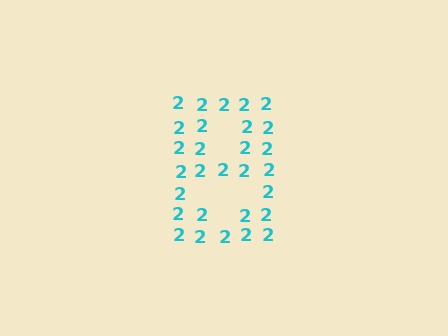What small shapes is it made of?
It is made of small digit 2's.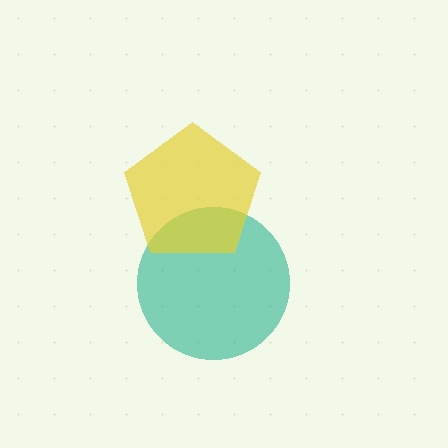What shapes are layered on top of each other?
The layered shapes are: a teal circle, a yellow pentagon.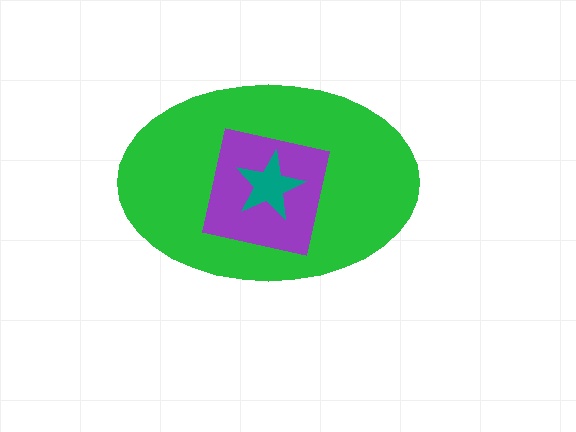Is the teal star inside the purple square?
Yes.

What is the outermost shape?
The green ellipse.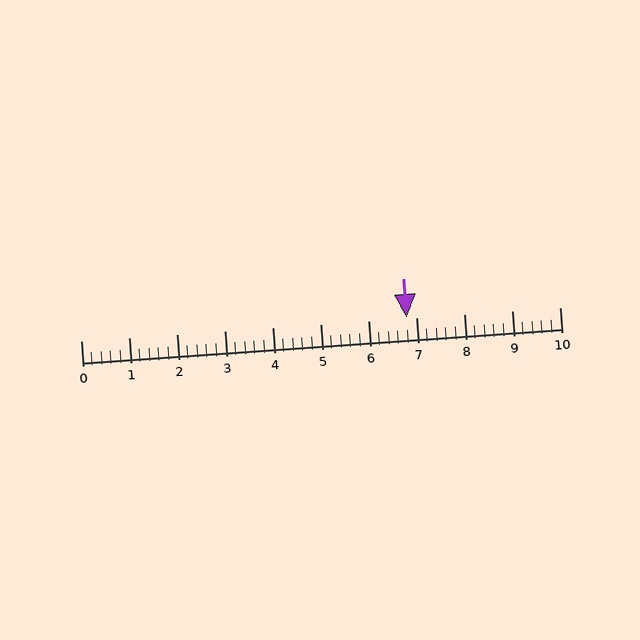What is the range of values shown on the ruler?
The ruler shows values from 0 to 10.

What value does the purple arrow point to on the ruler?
The purple arrow points to approximately 6.8.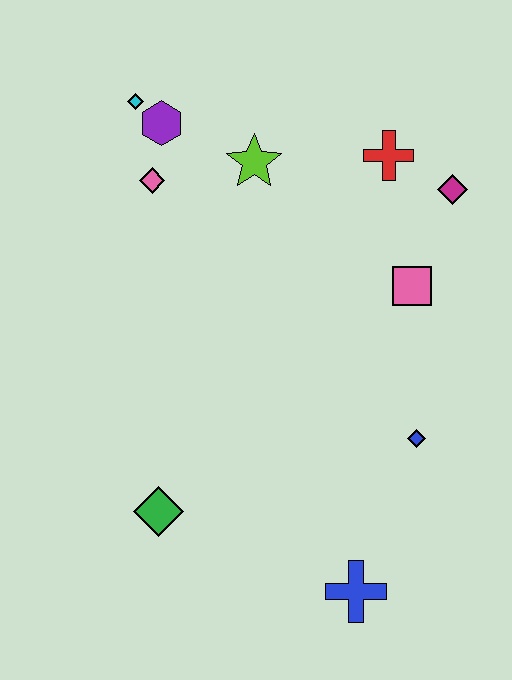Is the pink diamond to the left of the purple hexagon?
Yes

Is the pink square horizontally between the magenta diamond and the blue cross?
Yes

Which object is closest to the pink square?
The magenta diamond is closest to the pink square.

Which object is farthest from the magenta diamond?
The green diamond is farthest from the magenta diamond.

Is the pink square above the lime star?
No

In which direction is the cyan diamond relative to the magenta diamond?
The cyan diamond is to the left of the magenta diamond.